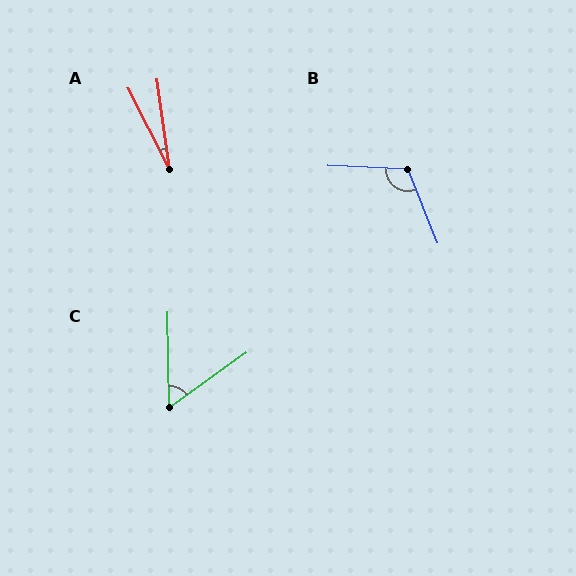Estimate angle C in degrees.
Approximately 56 degrees.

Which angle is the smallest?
A, at approximately 19 degrees.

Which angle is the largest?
B, at approximately 114 degrees.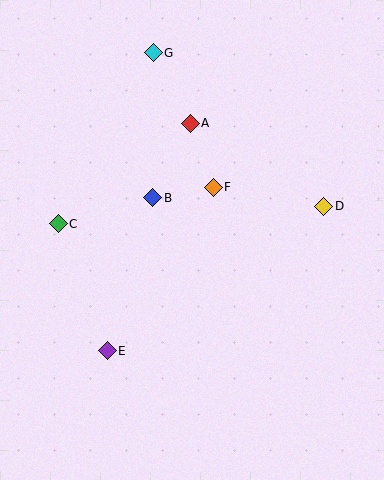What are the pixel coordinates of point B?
Point B is at (153, 198).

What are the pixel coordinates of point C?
Point C is at (58, 224).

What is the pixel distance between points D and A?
The distance between D and A is 157 pixels.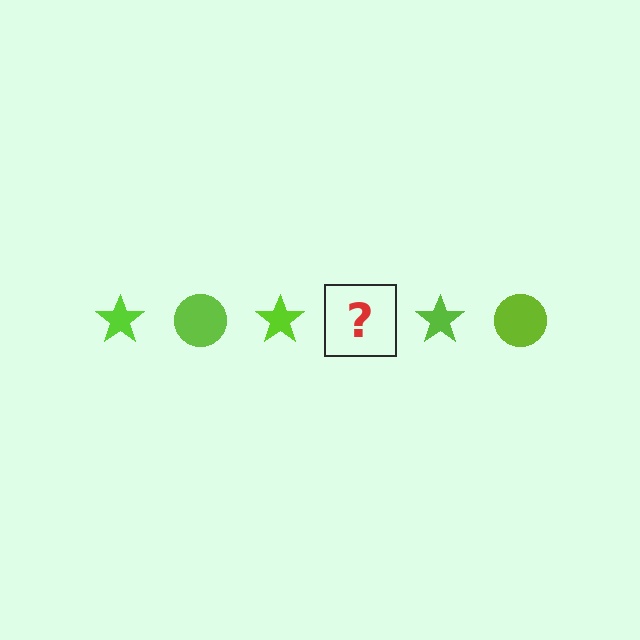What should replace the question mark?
The question mark should be replaced with a lime circle.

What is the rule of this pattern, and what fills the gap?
The rule is that the pattern cycles through star, circle shapes in lime. The gap should be filled with a lime circle.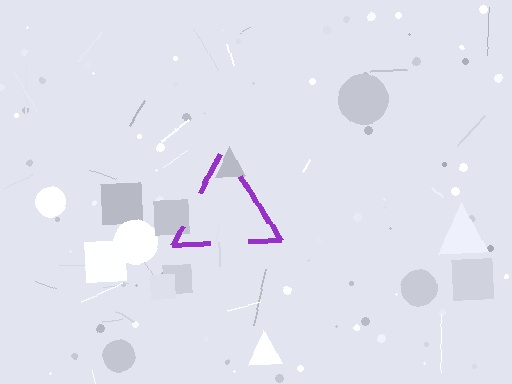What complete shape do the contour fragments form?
The contour fragments form a triangle.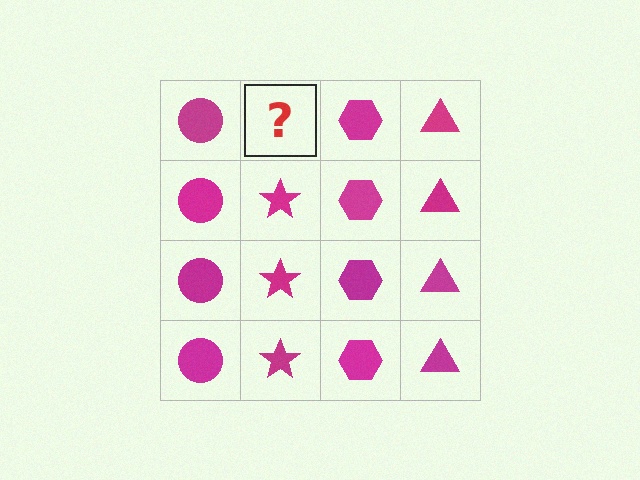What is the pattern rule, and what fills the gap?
The rule is that each column has a consistent shape. The gap should be filled with a magenta star.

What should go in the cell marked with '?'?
The missing cell should contain a magenta star.